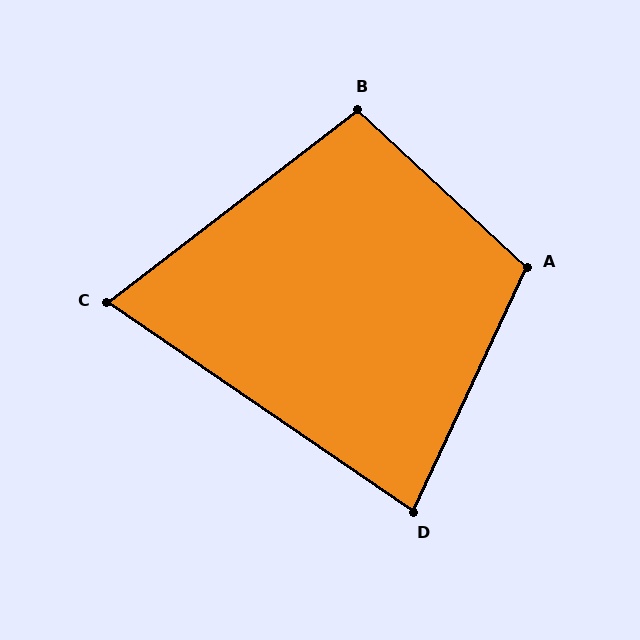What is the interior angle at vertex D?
Approximately 81 degrees (acute).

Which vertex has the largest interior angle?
A, at approximately 108 degrees.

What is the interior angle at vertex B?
Approximately 99 degrees (obtuse).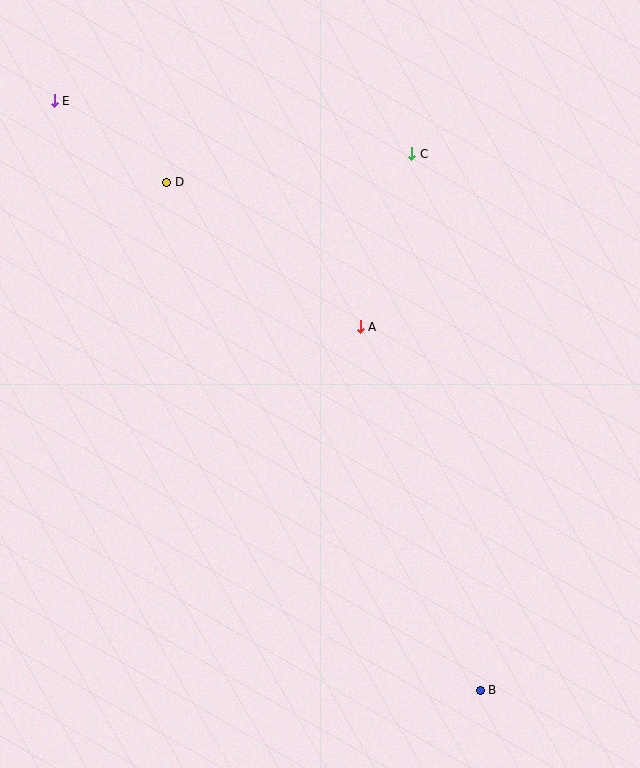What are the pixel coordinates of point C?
Point C is at (412, 154).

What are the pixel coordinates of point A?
Point A is at (360, 327).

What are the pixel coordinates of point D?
Point D is at (167, 182).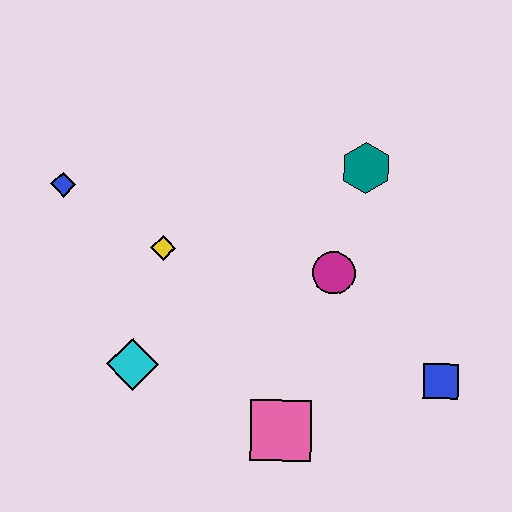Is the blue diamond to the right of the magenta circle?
No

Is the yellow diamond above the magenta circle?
Yes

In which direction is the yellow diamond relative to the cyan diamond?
The yellow diamond is above the cyan diamond.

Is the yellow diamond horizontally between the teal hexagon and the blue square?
No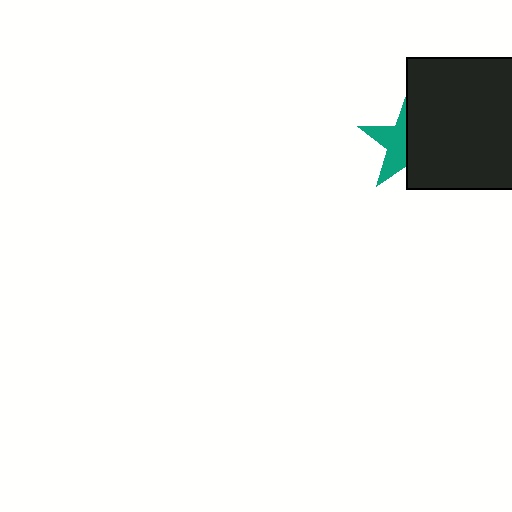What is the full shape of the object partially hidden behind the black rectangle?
The partially hidden object is a teal star.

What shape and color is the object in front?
The object in front is a black rectangle.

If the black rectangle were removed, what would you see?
You would see the complete teal star.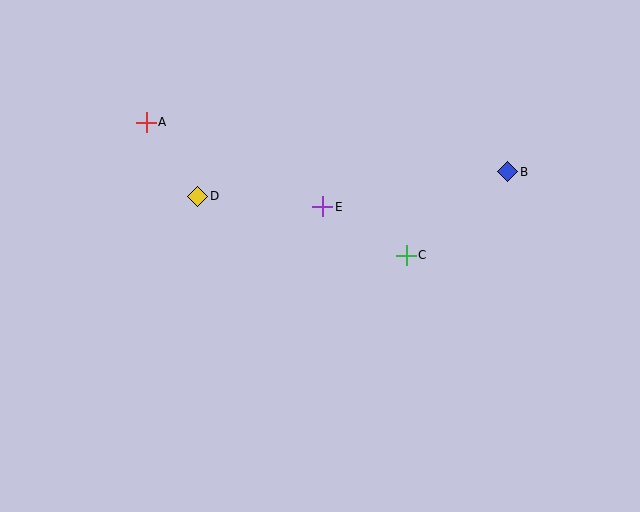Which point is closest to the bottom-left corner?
Point D is closest to the bottom-left corner.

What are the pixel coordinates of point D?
Point D is at (198, 196).